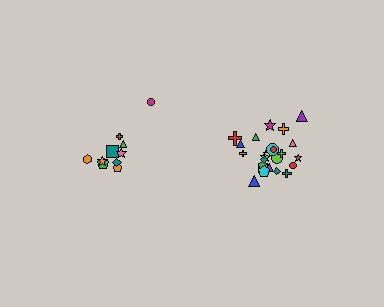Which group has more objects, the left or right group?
The right group.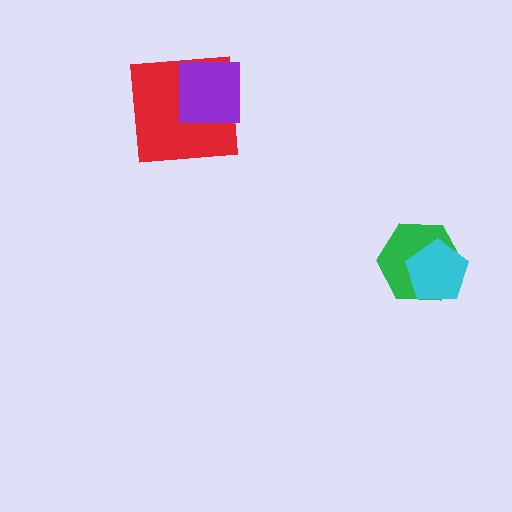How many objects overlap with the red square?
1 object overlaps with the red square.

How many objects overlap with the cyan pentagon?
1 object overlaps with the cyan pentagon.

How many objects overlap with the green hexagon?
1 object overlaps with the green hexagon.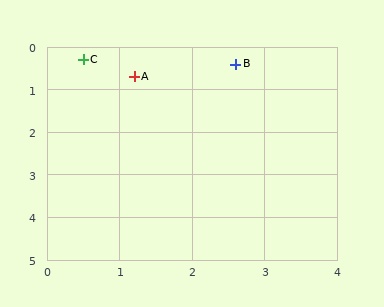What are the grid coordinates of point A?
Point A is at approximately (1.2, 0.7).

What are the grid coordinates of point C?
Point C is at approximately (0.5, 0.3).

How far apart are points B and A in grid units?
Points B and A are about 1.4 grid units apart.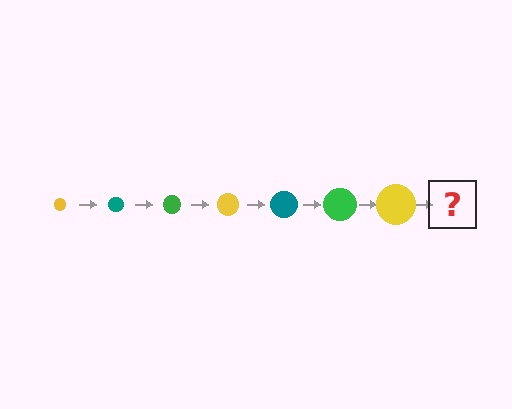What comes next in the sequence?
The next element should be a teal circle, larger than the previous one.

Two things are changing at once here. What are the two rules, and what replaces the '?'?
The two rules are that the circle grows larger each step and the color cycles through yellow, teal, and green. The '?' should be a teal circle, larger than the previous one.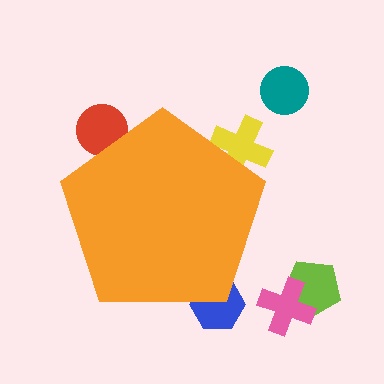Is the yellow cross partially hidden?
Yes, the yellow cross is partially hidden behind the orange pentagon.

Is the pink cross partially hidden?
No, the pink cross is fully visible.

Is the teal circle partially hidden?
No, the teal circle is fully visible.